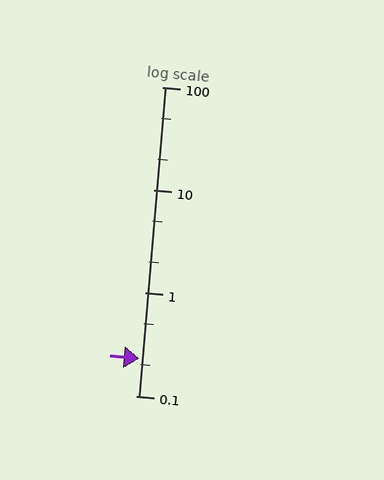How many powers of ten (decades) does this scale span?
The scale spans 3 decades, from 0.1 to 100.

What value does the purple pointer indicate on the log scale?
The pointer indicates approximately 0.23.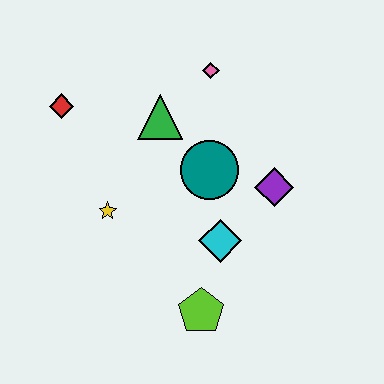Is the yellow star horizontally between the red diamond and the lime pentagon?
Yes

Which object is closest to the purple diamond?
The teal circle is closest to the purple diamond.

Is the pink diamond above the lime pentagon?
Yes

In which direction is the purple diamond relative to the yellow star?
The purple diamond is to the right of the yellow star.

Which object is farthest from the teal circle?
The red diamond is farthest from the teal circle.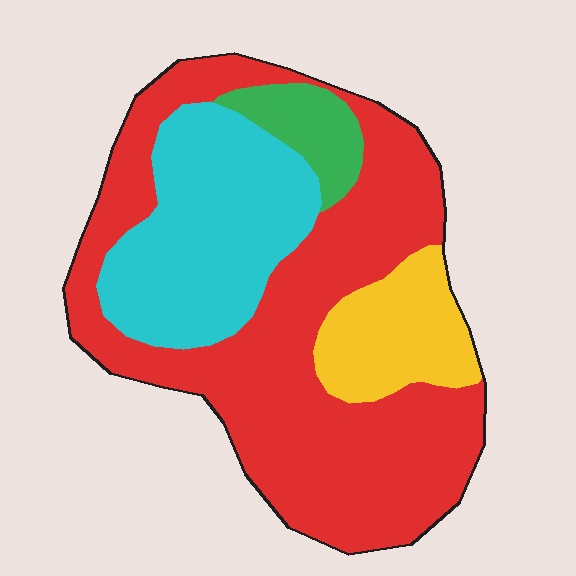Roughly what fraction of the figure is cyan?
Cyan covers around 25% of the figure.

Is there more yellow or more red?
Red.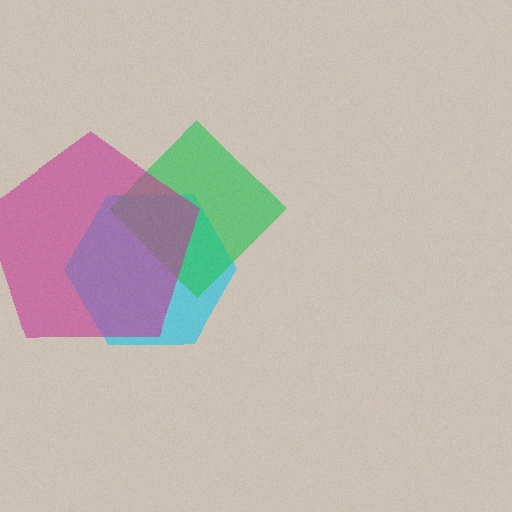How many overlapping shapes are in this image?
There are 3 overlapping shapes in the image.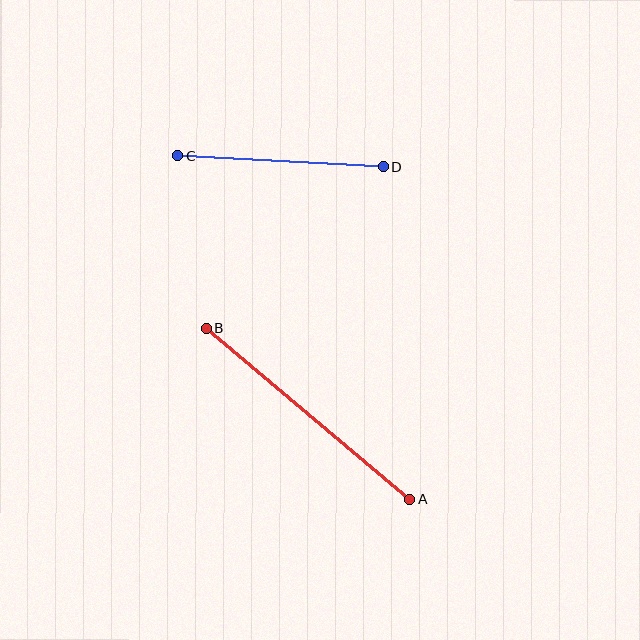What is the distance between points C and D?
The distance is approximately 206 pixels.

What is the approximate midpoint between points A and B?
The midpoint is at approximately (308, 414) pixels.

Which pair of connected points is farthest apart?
Points A and B are farthest apart.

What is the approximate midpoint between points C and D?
The midpoint is at approximately (281, 161) pixels.